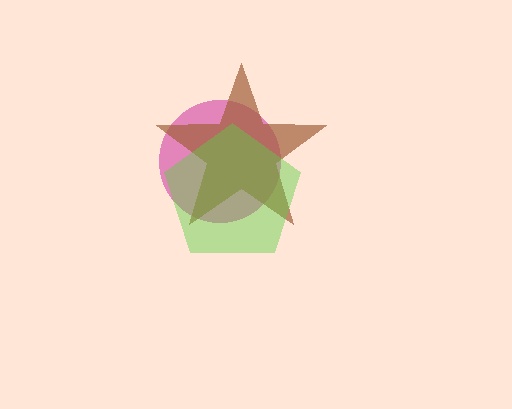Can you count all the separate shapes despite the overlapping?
Yes, there are 3 separate shapes.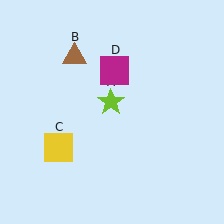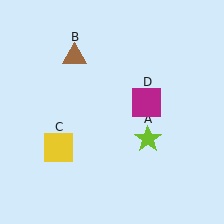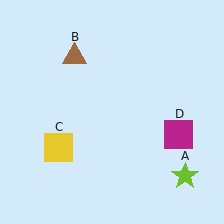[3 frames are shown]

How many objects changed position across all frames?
2 objects changed position: lime star (object A), magenta square (object D).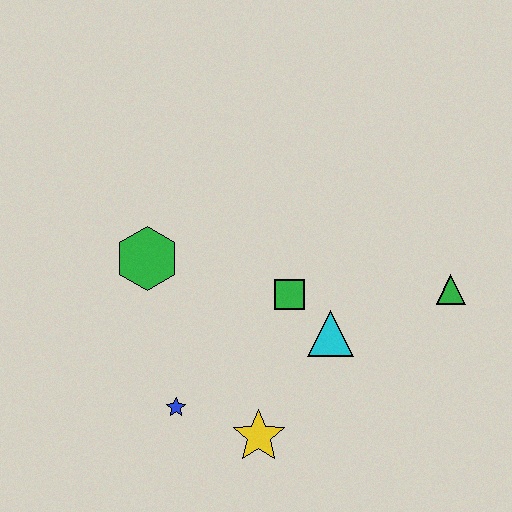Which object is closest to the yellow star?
The blue star is closest to the yellow star.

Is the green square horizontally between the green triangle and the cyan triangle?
No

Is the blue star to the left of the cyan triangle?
Yes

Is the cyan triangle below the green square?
Yes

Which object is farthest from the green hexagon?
The green triangle is farthest from the green hexagon.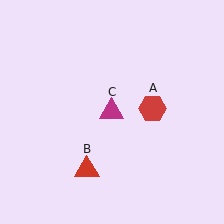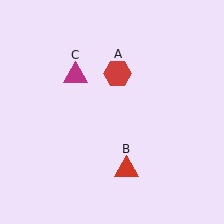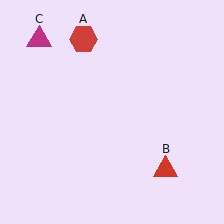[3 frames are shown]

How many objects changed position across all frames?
3 objects changed position: red hexagon (object A), red triangle (object B), magenta triangle (object C).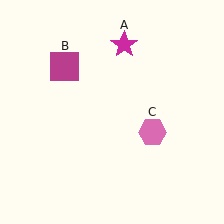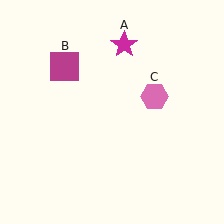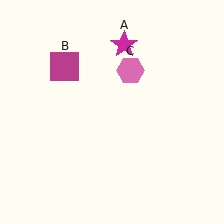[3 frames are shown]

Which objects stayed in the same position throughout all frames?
Magenta star (object A) and magenta square (object B) remained stationary.